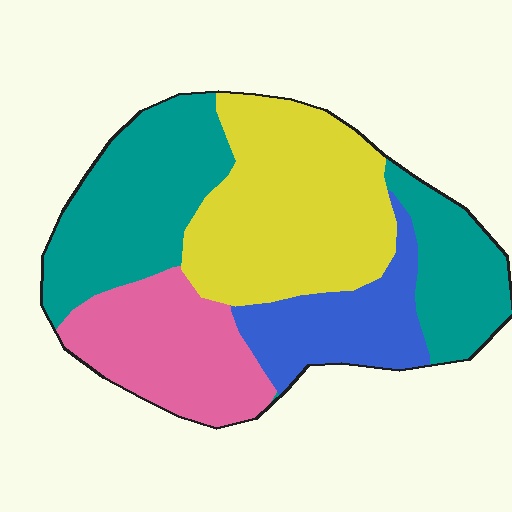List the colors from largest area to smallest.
From largest to smallest: teal, yellow, pink, blue.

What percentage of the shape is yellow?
Yellow covers 31% of the shape.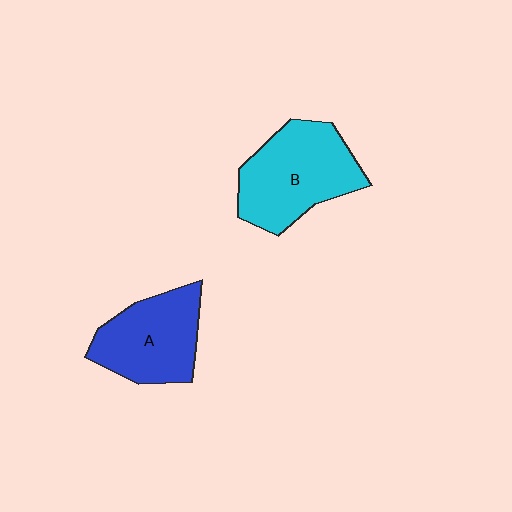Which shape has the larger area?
Shape B (cyan).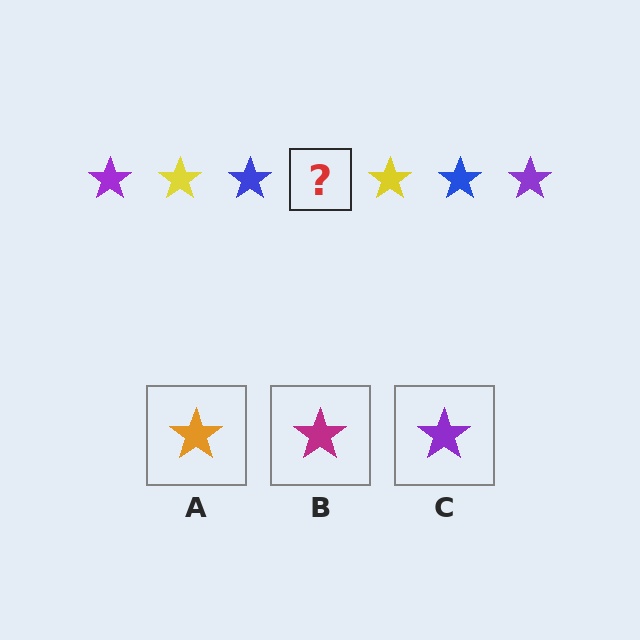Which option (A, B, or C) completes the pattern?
C.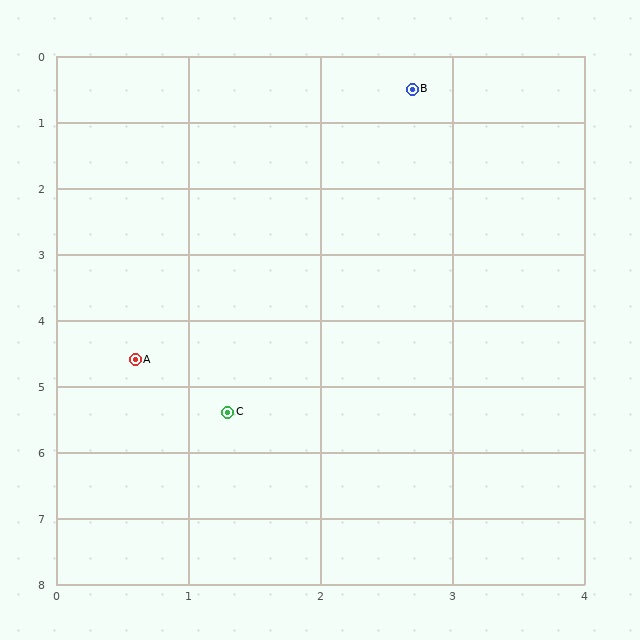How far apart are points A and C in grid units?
Points A and C are about 1.1 grid units apart.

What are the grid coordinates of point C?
Point C is at approximately (1.3, 5.4).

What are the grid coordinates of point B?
Point B is at approximately (2.7, 0.5).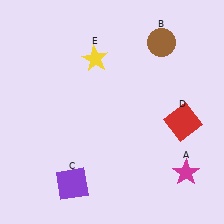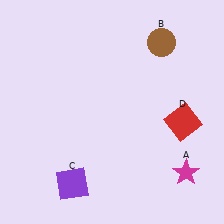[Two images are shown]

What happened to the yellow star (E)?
The yellow star (E) was removed in Image 2. It was in the top-left area of Image 1.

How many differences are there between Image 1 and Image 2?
There is 1 difference between the two images.